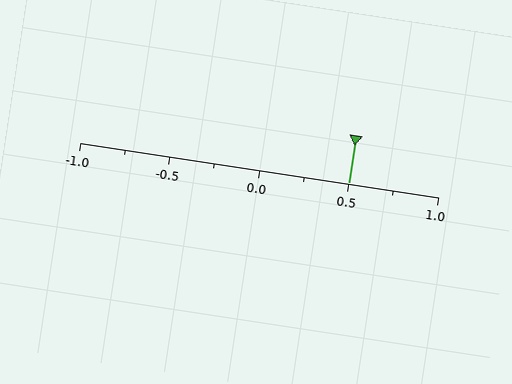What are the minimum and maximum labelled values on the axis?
The axis runs from -1.0 to 1.0.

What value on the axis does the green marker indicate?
The marker indicates approximately 0.5.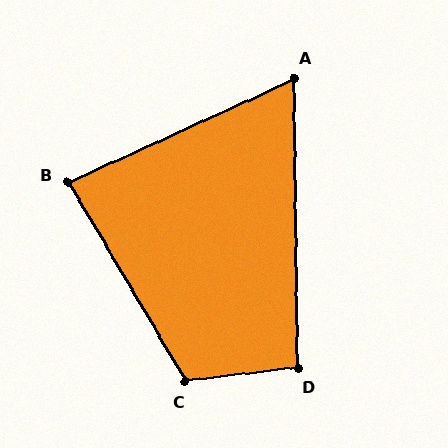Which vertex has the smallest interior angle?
A, at approximately 66 degrees.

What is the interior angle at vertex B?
Approximately 84 degrees (acute).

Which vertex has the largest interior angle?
C, at approximately 114 degrees.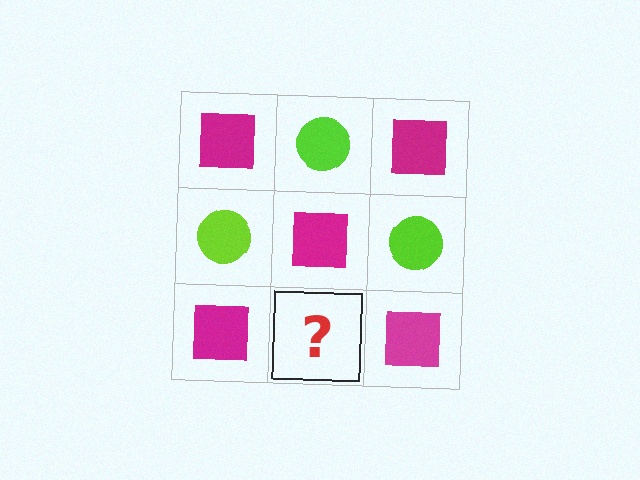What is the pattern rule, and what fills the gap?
The rule is that it alternates magenta square and lime circle in a checkerboard pattern. The gap should be filled with a lime circle.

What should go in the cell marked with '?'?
The missing cell should contain a lime circle.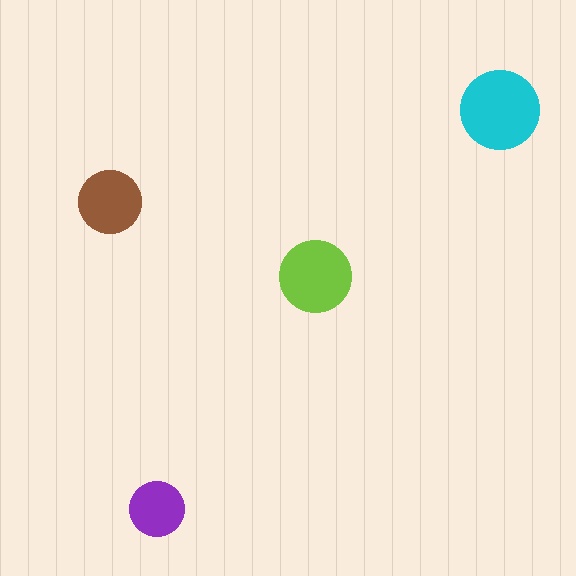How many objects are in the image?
There are 4 objects in the image.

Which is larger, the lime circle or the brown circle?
The lime one.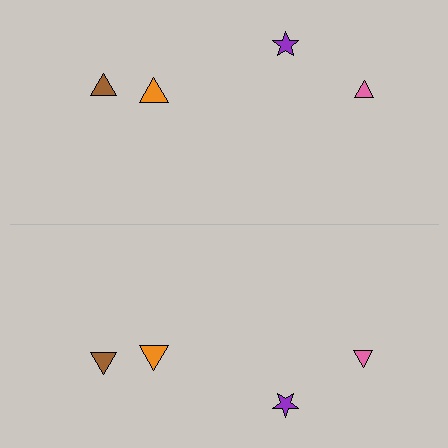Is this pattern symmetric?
Yes, this pattern has bilateral (reflection) symmetry.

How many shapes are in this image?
There are 8 shapes in this image.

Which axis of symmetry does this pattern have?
The pattern has a horizontal axis of symmetry running through the center of the image.